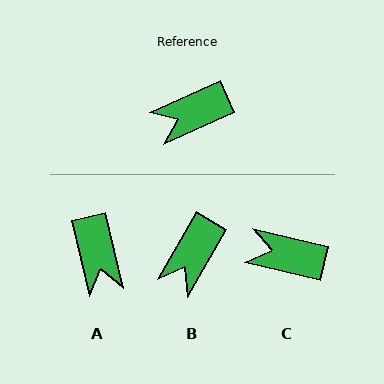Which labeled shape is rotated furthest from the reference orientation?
A, about 79 degrees away.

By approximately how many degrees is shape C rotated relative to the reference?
Approximately 38 degrees clockwise.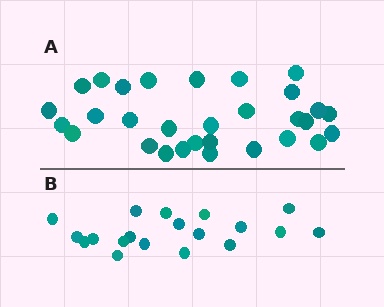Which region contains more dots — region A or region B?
Region A (the top region) has more dots.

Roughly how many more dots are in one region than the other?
Region A has roughly 12 or so more dots than region B.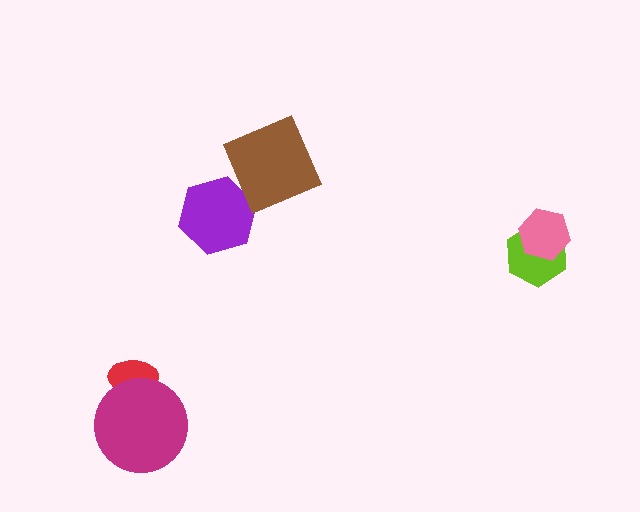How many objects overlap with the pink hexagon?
1 object overlaps with the pink hexagon.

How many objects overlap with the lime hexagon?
1 object overlaps with the lime hexagon.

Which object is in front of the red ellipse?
The magenta circle is in front of the red ellipse.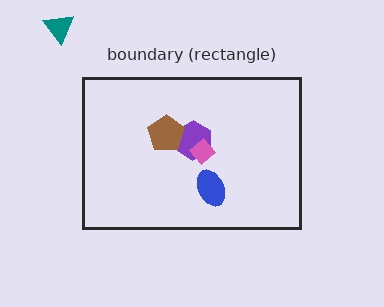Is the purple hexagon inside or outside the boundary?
Inside.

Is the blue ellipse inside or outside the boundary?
Inside.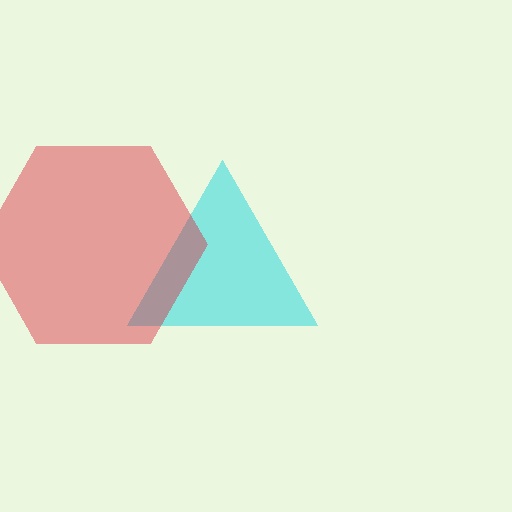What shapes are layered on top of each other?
The layered shapes are: a cyan triangle, a red hexagon.